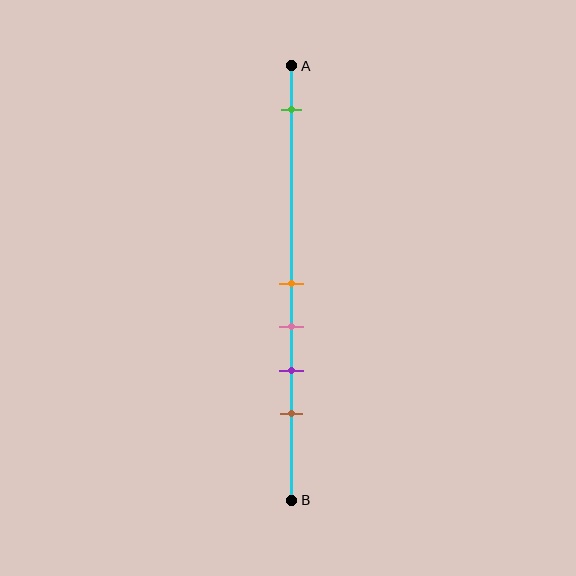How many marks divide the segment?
There are 5 marks dividing the segment.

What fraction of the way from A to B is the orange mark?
The orange mark is approximately 50% (0.5) of the way from A to B.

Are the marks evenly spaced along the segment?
No, the marks are not evenly spaced.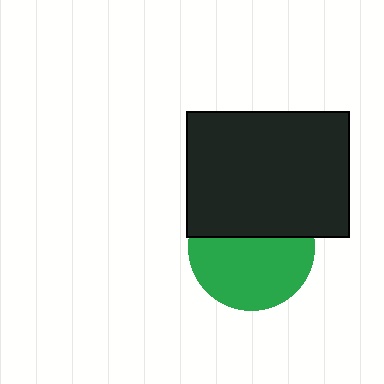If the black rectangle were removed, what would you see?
You would see the complete green circle.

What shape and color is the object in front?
The object in front is a black rectangle.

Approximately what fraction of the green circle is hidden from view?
Roughly 40% of the green circle is hidden behind the black rectangle.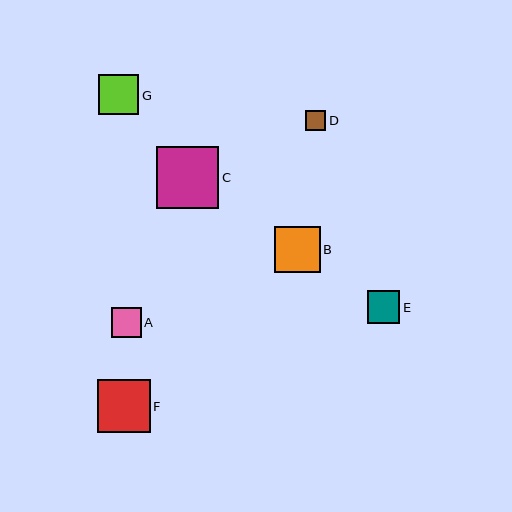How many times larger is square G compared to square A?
Square G is approximately 1.4 times the size of square A.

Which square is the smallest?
Square D is the smallest with a size of approximately 21 pixels.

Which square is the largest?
Square C is the largest with a size of approximately 63 pixels.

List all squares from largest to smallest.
From largest to smallest: C, F, B, G, E, A, D.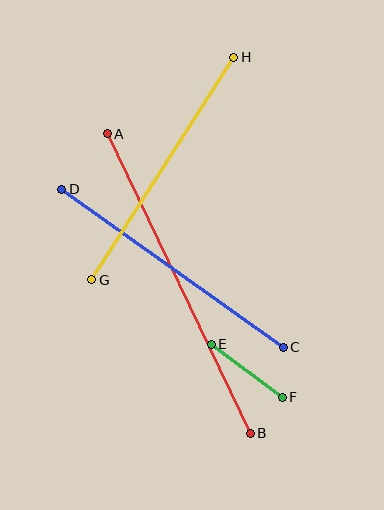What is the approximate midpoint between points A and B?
The midpoint is at approximately (179, 283) pixels.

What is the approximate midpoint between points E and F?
The midpoint is at approximately (247, 371) pixels.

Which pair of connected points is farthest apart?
Points A and B are farthest apart.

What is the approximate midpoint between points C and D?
The midpoint is at approximately (173, 268) pixels.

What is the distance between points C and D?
The distance is approximately 272 pixels.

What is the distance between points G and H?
The distance is approximately 264 pixels.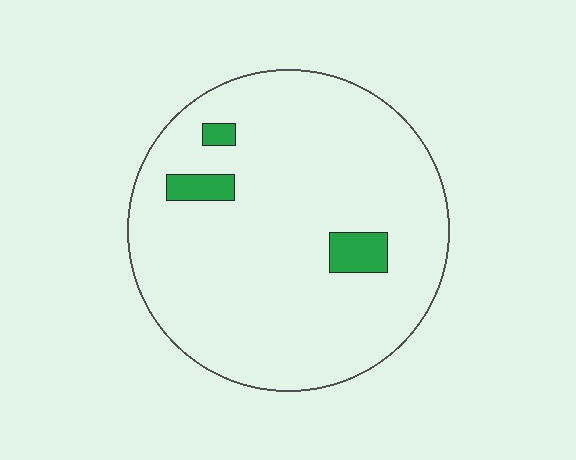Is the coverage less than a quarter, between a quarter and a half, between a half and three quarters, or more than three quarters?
Less than a quarter.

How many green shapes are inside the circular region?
3.